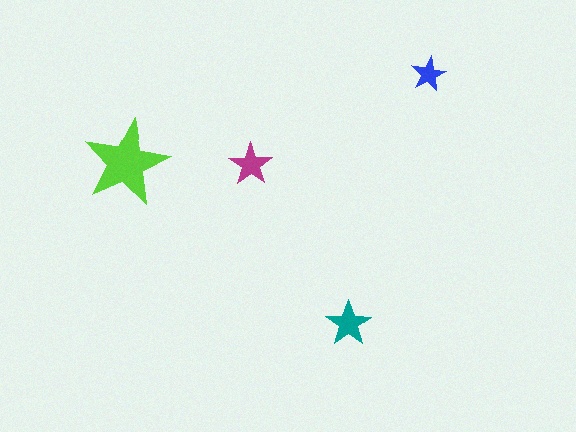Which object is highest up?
The blue star is topmost.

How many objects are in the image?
There are 4 objects in the image.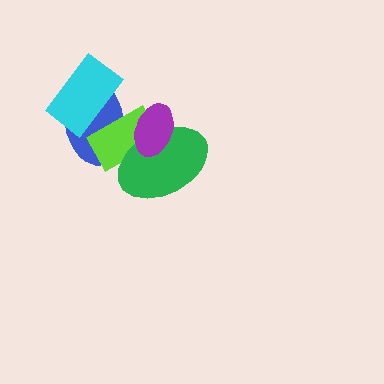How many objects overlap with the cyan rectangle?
2 objects overlap with the cyan rectangle.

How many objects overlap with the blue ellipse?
4 objects overlap with the blue ellipse.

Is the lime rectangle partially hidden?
Yes, it is partially covered by another shape.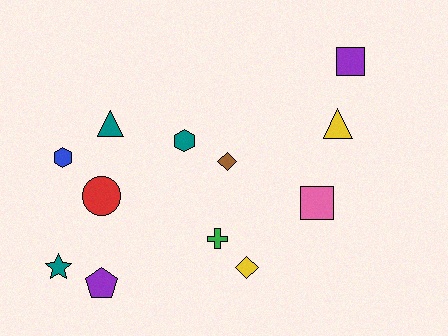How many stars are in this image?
There is 1 star.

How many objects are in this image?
There are 12 objects.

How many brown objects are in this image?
There is 1 brown object.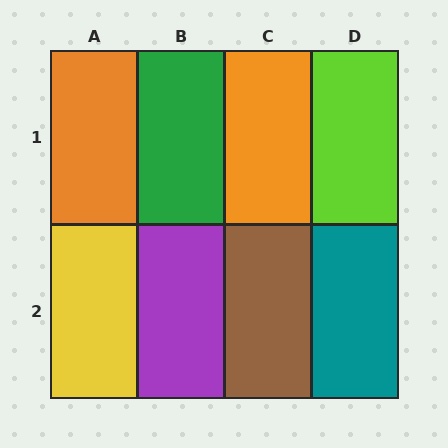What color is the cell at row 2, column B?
Purple.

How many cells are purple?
1 cell is purple.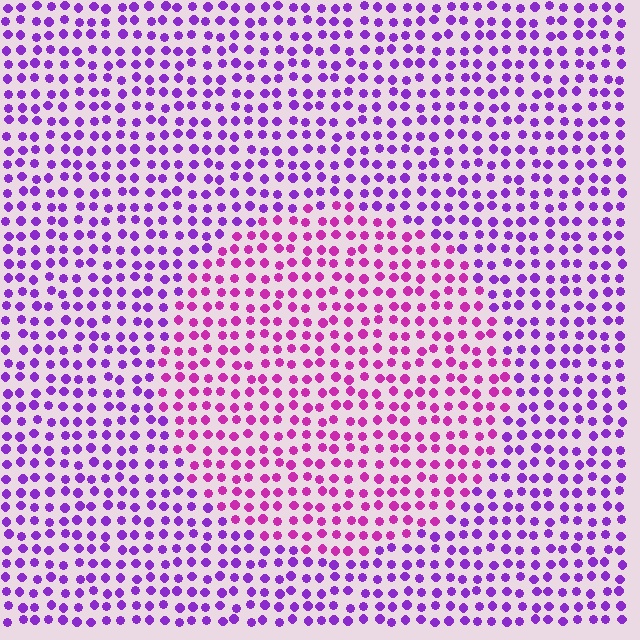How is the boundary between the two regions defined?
The boundary is defined purely by a slight shift in hue (about 35 degrees). Spacing, size, and orientation are identical on both sides.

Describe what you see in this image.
The image is filled with small purple elements in a uniform arrangement. A circle-shaped region is visible where the elements are tinted to a slightly different hue, forming a subtle color boundary.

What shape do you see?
I see a circle.